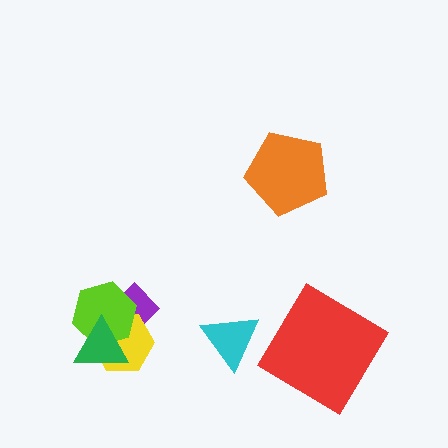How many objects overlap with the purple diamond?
3 objects overlap with the purple diamond.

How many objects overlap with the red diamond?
0 objects overlap with the red diamond.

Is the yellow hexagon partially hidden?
Yes, it is partially covered by another shape.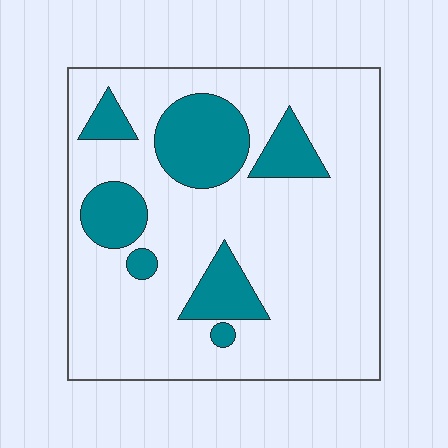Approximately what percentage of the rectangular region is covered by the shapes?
Approximately 20%.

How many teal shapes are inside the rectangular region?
7.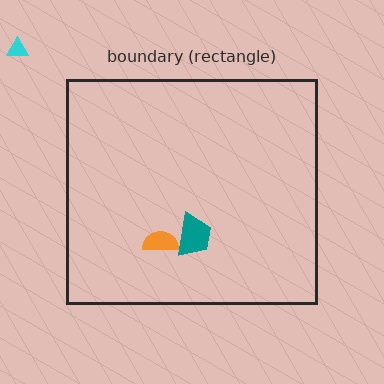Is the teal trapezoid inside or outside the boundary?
Inside.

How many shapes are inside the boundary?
2 inside, 1 outside.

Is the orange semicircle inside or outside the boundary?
Inside.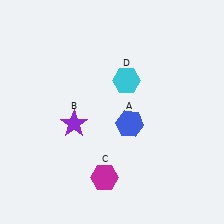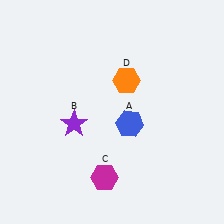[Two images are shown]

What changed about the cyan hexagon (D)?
In Image 1, D is cyan. In Image 2, it changed to orange.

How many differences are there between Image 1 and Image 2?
There is 1 difference between the two images.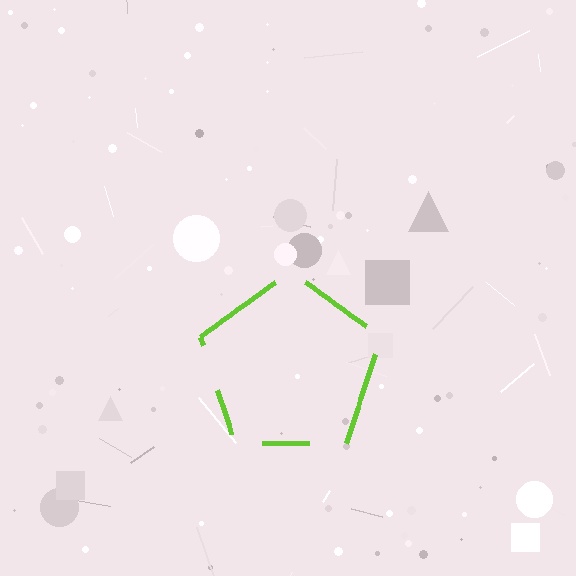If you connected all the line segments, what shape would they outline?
They would outline a pentagon.